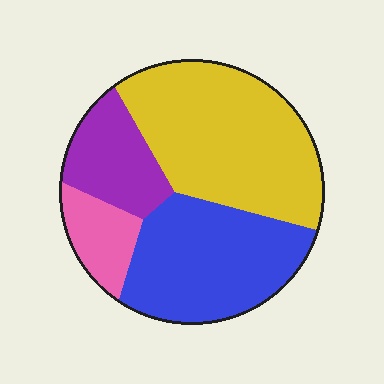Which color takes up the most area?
Yellow, at roughly 40%.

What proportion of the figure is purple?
Purple takes up less than a sixth of the figure.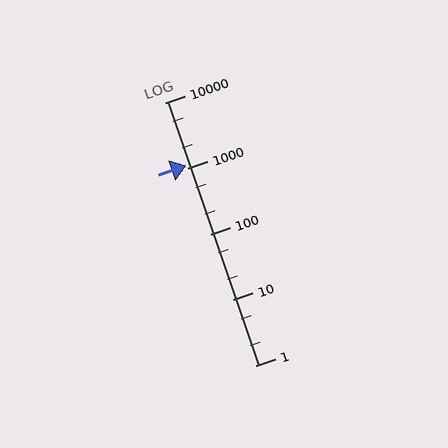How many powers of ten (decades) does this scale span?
The scale spans 4 decades, from 1 to 10000.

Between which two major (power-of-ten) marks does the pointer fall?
The pointer is between 1000 and 10000.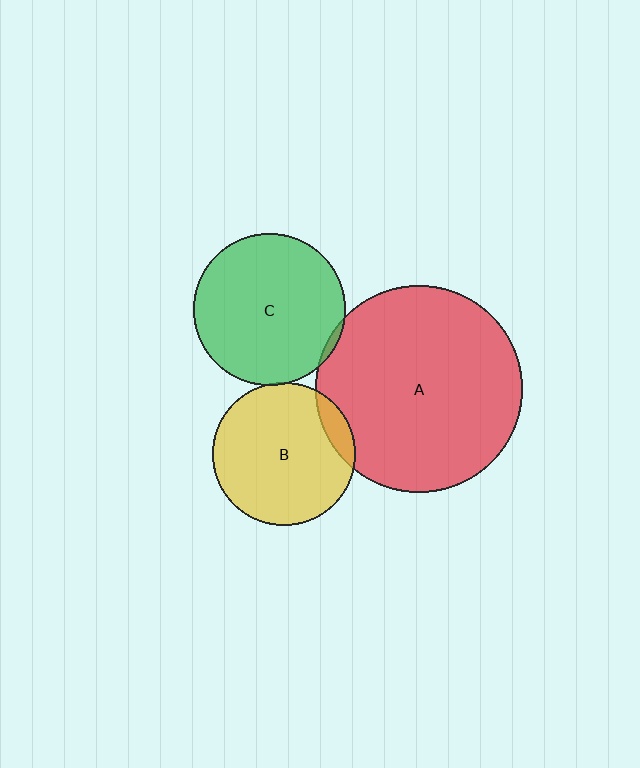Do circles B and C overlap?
Yes.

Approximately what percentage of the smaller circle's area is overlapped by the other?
Approximately 5%.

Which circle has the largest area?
Circle A (red).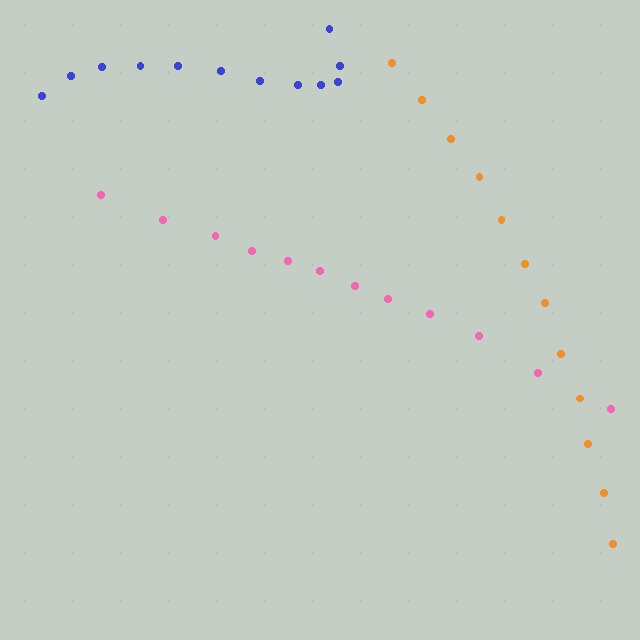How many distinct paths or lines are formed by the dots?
There are 3 distinct paths.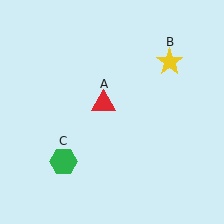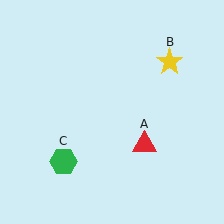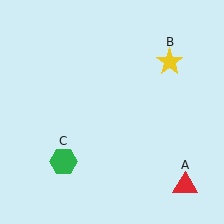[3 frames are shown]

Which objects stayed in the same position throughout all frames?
Yellow star (object B) and green hexagon (object C) remained stationary.